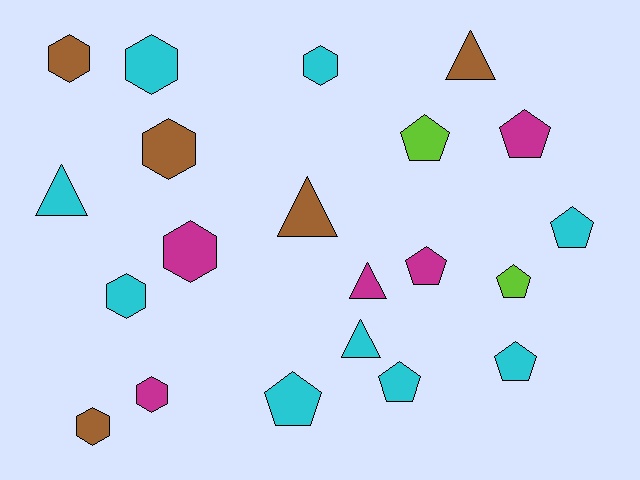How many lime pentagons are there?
There are 2 lime pentagons.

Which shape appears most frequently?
Hexagon, with 8 objects.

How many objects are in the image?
There are 21 objects.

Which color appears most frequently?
Cyan, with 9 objects.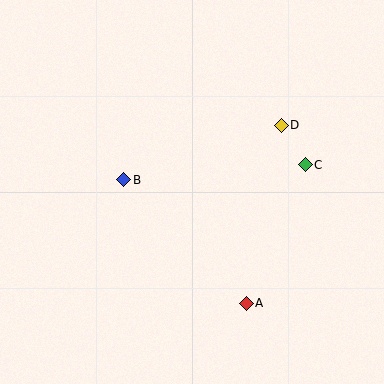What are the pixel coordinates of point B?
Point B is at (124, 180).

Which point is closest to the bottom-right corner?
Point A is closest to the bottom-right corner.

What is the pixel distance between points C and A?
The distance between C and A is 150 pixels.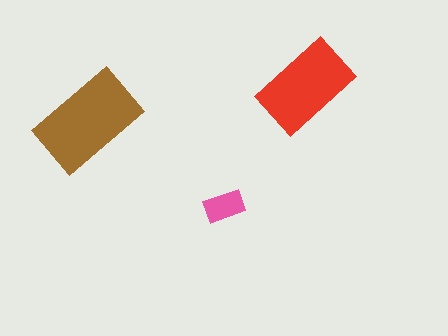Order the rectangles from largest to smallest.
the brown one, the red one, the pink one.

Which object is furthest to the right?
The red rectangle is rightmost.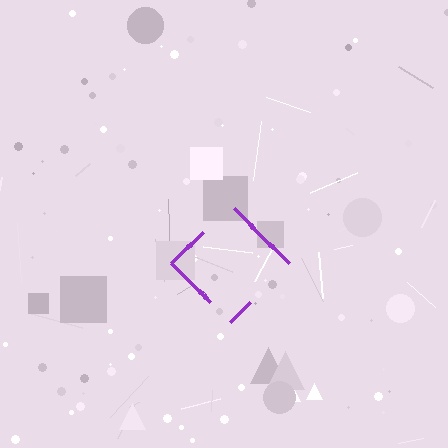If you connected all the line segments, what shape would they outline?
They would outline a diamond.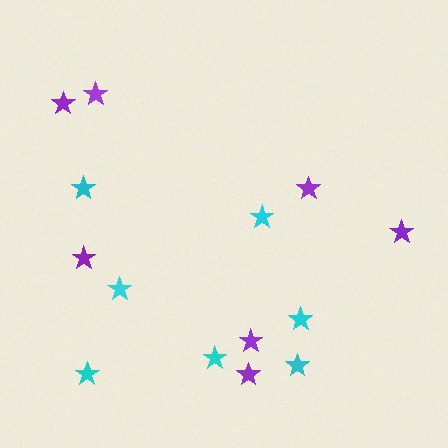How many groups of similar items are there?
There are 2 groups: one group of cyan stars (7) and one group of purple stars (7).